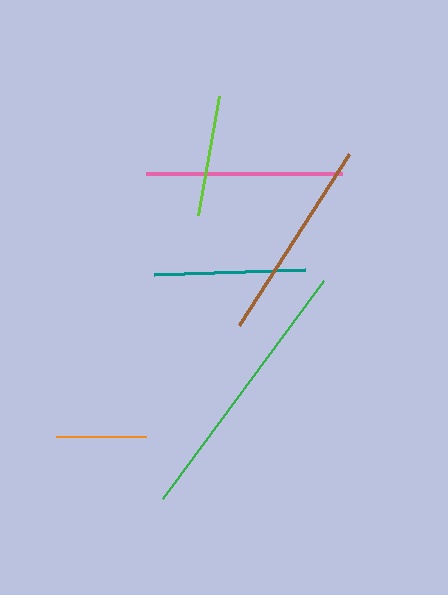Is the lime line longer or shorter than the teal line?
The teal line is longer than the lime line.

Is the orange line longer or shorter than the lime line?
The lime line is longer than the orange line.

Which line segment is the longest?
The green line is the longest at approximately 270 pixels.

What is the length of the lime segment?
The lime segment is approximately 121 pixels long.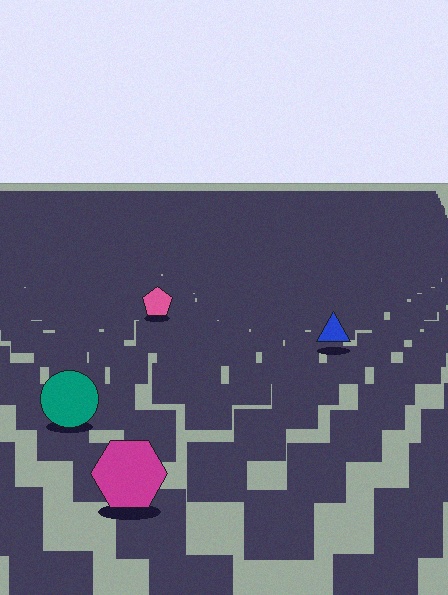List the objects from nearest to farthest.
From nearest to farthest: the magenta hexagon, the teal circle, the blue triangle, the pink pentagon.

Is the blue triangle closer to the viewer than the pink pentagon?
Yes. The blue triangle is closer — you can tell from the texture gradient: the ground texture is coarser near it.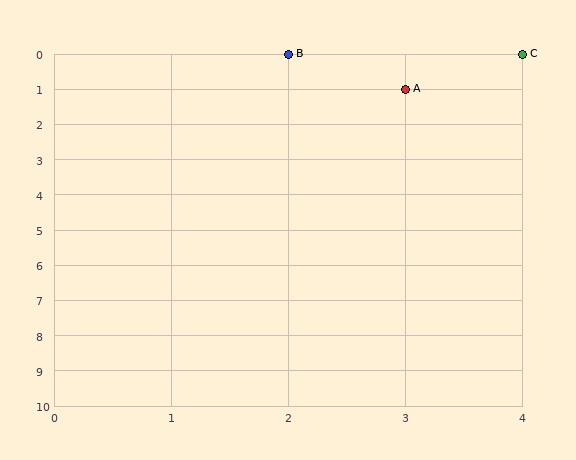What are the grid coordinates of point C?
Point C is at grid coordinates (4, 0).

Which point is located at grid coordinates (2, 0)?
Point B is at (2, 0).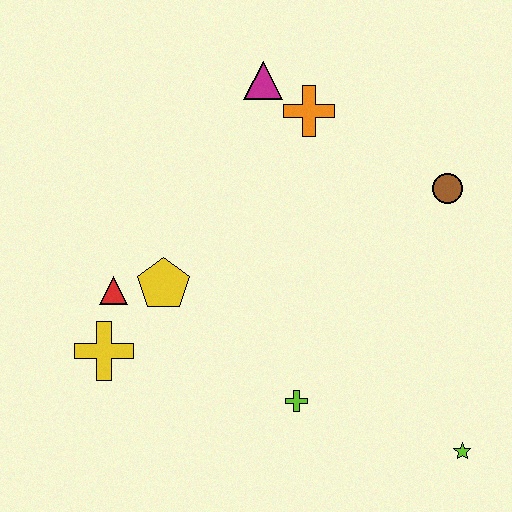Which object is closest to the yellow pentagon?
The red triangle is closest to the yellow pentagon.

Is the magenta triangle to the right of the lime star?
No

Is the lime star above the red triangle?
No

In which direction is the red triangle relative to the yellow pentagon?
The red triangle is to the left of the yellow pentagon.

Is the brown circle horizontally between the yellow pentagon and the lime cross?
No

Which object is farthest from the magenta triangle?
The lime star is farthest from the magenta triangle.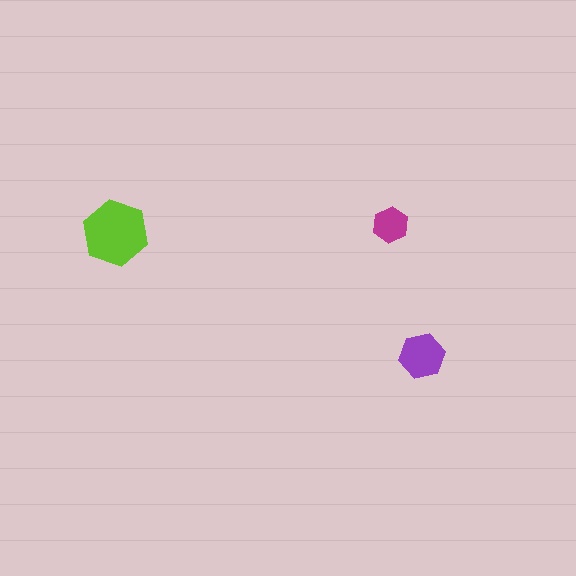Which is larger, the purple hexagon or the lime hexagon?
The lime one.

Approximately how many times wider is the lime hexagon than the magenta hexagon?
About 2 times wider.